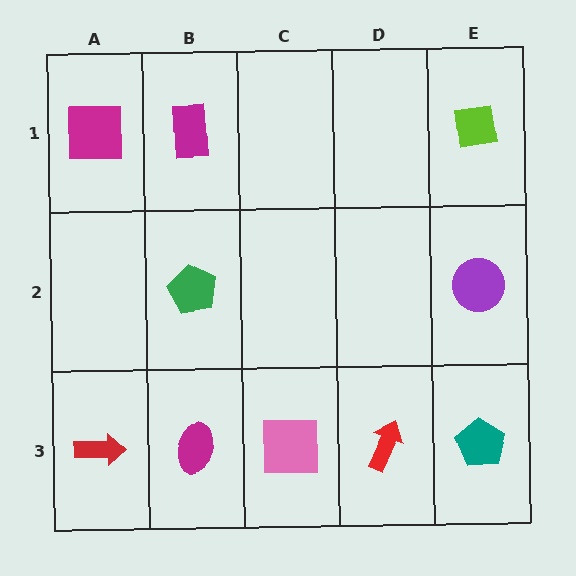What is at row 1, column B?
A magenta rectangle.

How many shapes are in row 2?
2 shapes.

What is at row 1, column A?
A magenta square.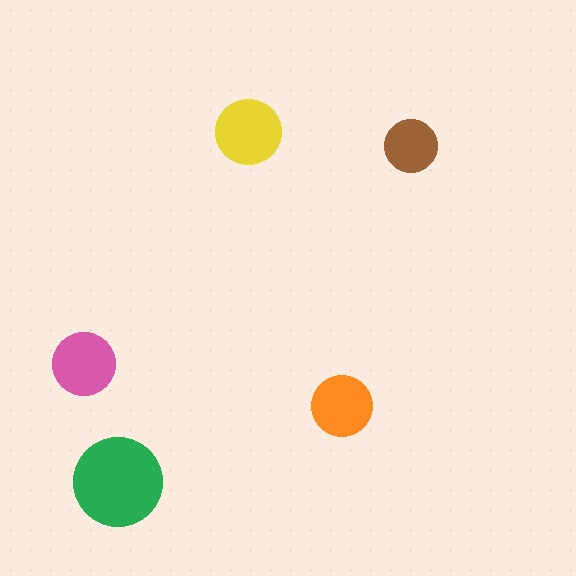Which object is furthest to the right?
The brown circle is rightmost.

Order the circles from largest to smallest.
the green one, the yellow one, the pink one, the orange one, the brown one.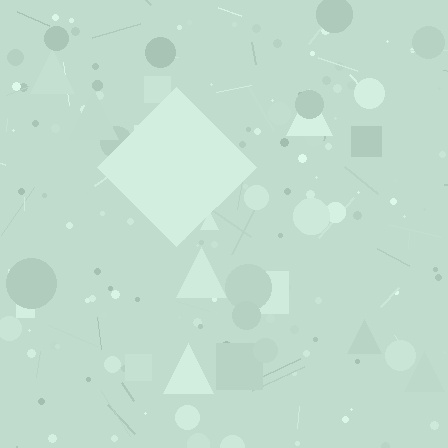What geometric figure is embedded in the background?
A diamond is embedded in the background.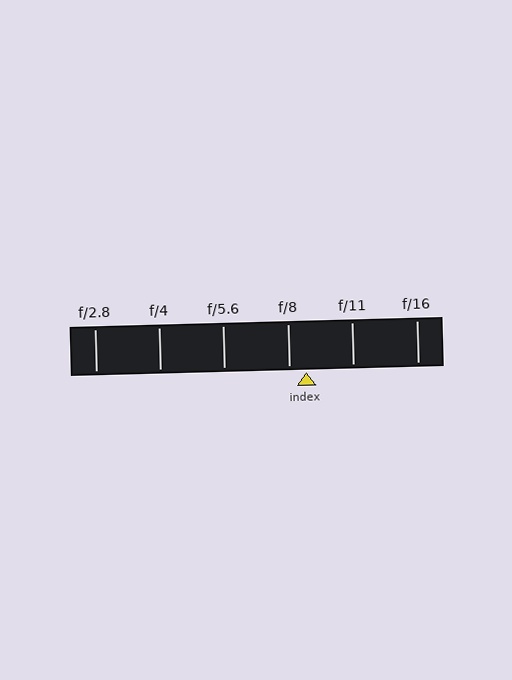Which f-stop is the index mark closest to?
The index mark is closest to f/8.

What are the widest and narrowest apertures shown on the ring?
The widest aperture shown is f/2.8 and the narrowest is f/16.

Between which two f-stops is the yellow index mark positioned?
The index mark is between f/8 and f/11.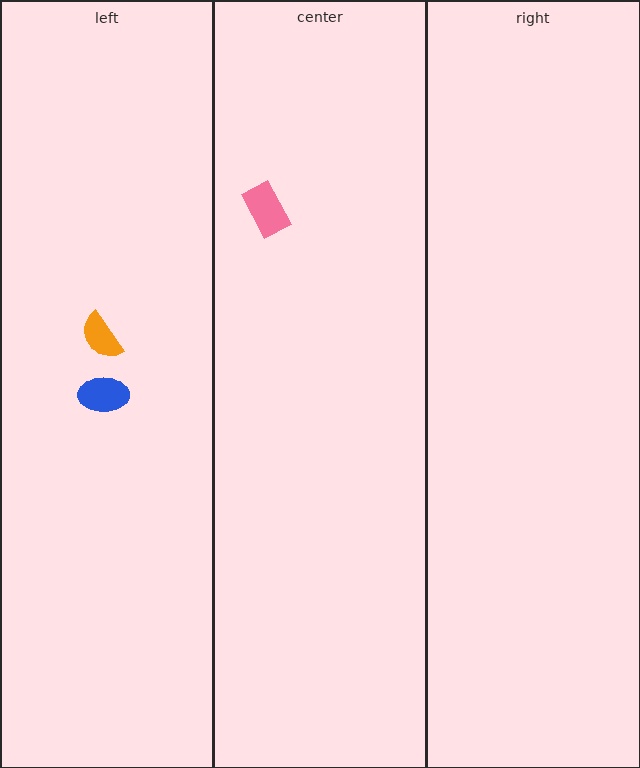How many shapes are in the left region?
2.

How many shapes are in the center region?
1.